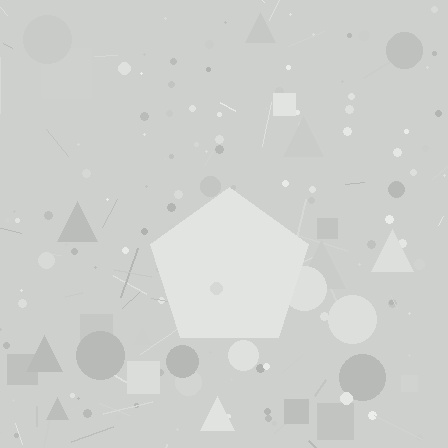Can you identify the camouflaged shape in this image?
The camouflaged shape is a pentagon.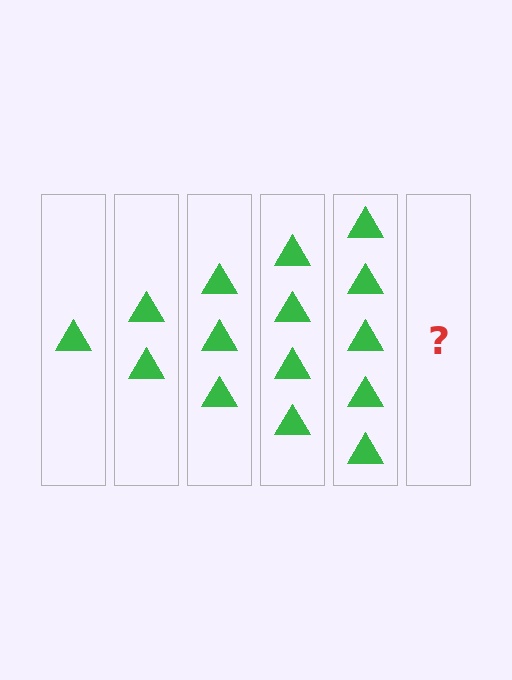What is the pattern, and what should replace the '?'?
The pattern is that each step adds one more triangle. The '?' should be 6 triangles.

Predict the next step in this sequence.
The next step is 6 triangles.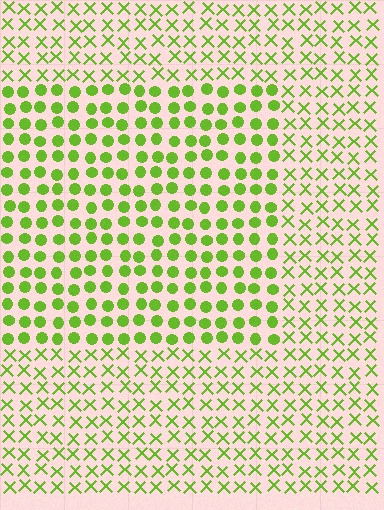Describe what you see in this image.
The image is filled with small lime elements arranged in a uniform grid. A rectangle-shaped region contains circles, while the surrounding area contains X marks. The boundary is defined purely by the change in element shape.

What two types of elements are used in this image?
The image uses circles inside the rectangle region and X marks outside it.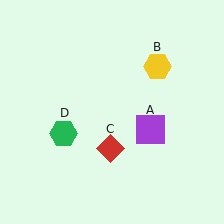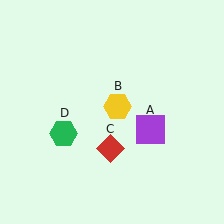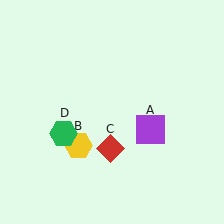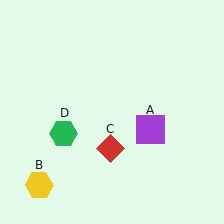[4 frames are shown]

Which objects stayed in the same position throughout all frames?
Purple square (object A) and red diamond (object C) and green hexagon (object D) remained stationary.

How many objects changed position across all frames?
1 object changed position: yellow hexagon (object B).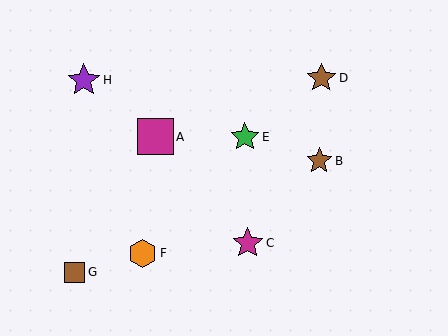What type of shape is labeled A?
Shape A is a magenta square.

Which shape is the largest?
The magenta square (labeled A) is the largest.